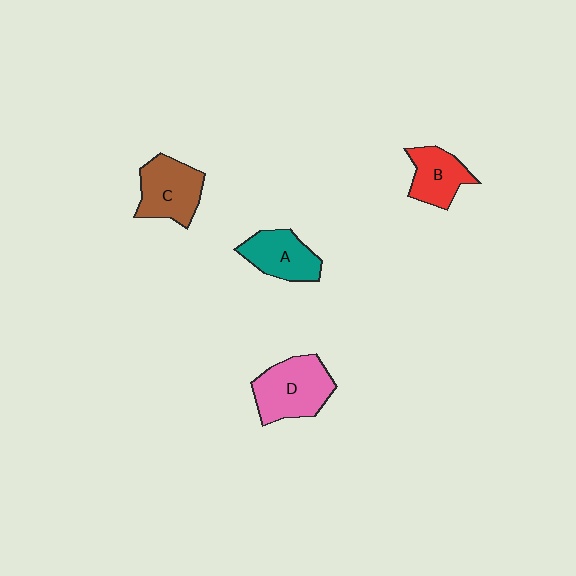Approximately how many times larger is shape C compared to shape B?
Approximately 1.3 times.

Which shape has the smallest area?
Shape B (red).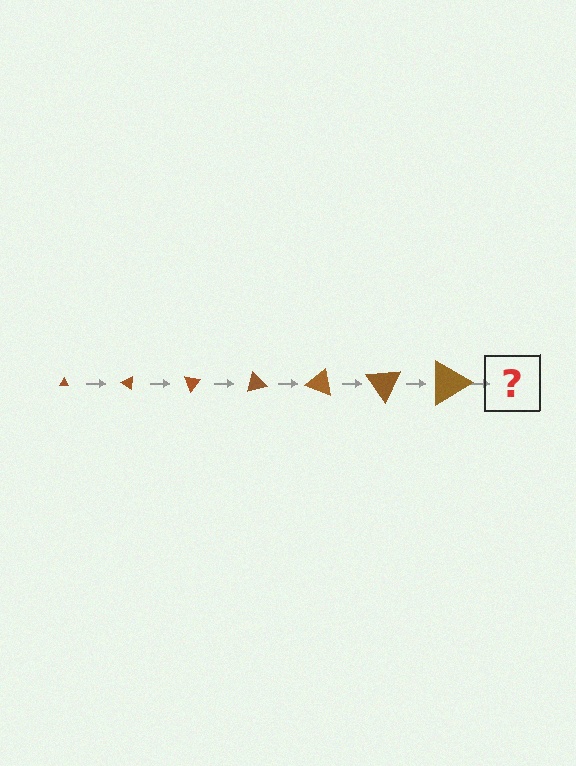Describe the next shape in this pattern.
It should be a triangle, larger than the previous one and rotated 245 degrees from the start.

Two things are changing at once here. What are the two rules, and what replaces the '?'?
The two rules are that the triangle grows larger each step and it rotates 35 degrees each step. The '?' should be a triangle, larger than the previous one and rotated 245 degrees from the start.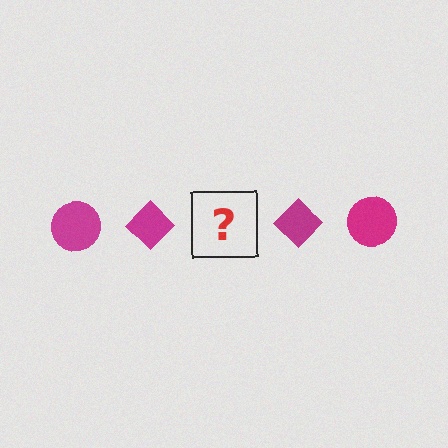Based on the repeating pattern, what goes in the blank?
The blank should be a magenta circle.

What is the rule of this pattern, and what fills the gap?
The rule is that the pattern cycles through circle, diamond shapes in magenta. The gap should be filled with a magenta circle.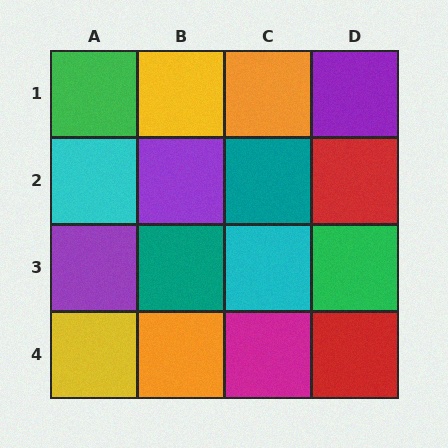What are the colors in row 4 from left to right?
Yellow, orange, magenta, red.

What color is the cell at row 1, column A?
Green.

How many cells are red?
2 cells are red.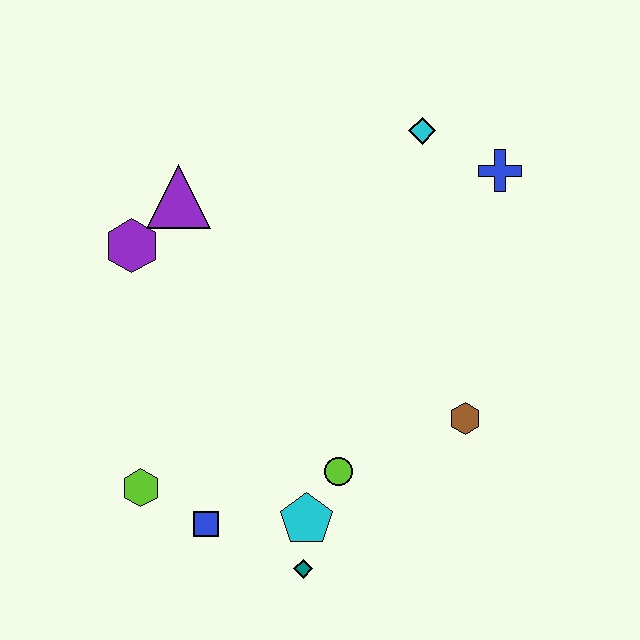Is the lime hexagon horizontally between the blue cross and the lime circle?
No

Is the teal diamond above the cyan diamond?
No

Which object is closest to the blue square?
The lime hexagon is closest to the blue square.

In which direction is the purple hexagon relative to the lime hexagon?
The purple hexagon is above the lime hexagon.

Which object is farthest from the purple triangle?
The teal diamond is farthest from the purple triangle.